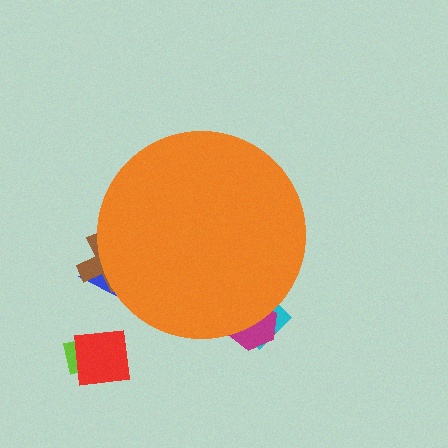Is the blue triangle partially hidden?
Yes, the blue triangle is partially hidden behind the orange circle.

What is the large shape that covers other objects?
An orange circle.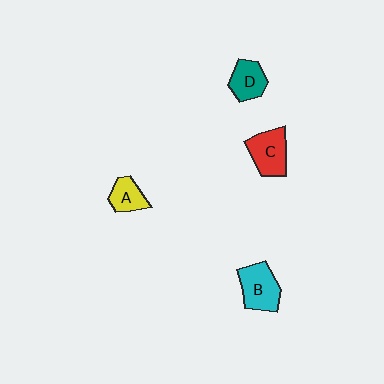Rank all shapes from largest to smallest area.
From largest to smallest: B (cyan), C (red), D (teal), A (yellow).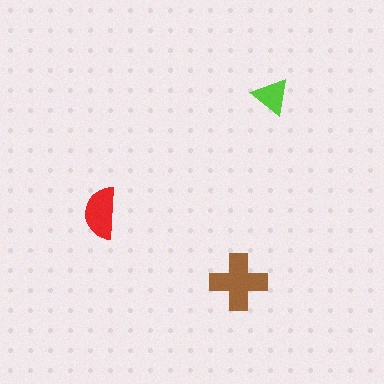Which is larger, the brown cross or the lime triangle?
The brown cross.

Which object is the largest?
The brown cross.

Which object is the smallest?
The lime triangle.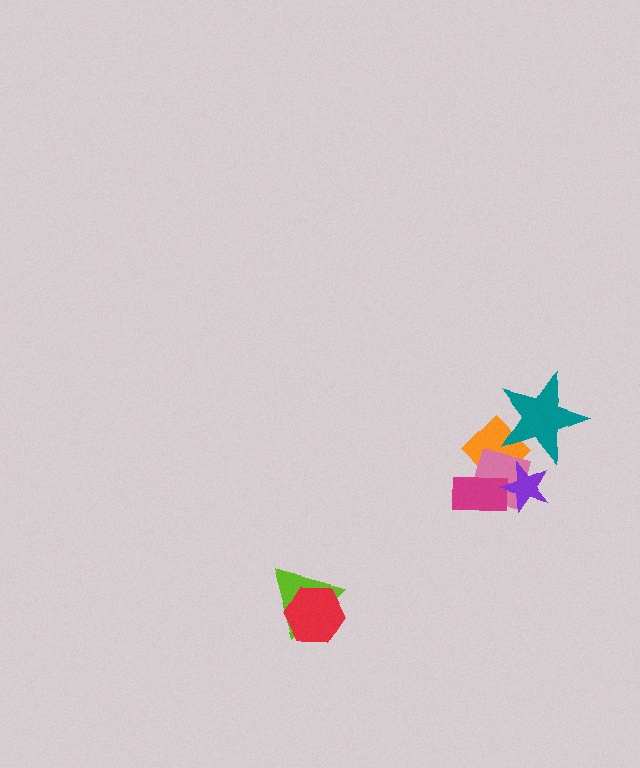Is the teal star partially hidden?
No, no other shape covers it.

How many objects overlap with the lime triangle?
1 object overlaps with the lime triangle.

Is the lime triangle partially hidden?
Yes, it is partially covered by another shape.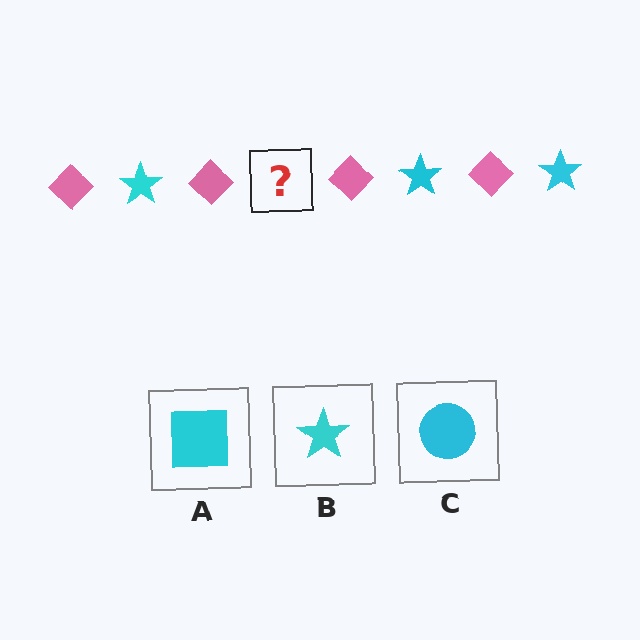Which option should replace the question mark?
Option B.